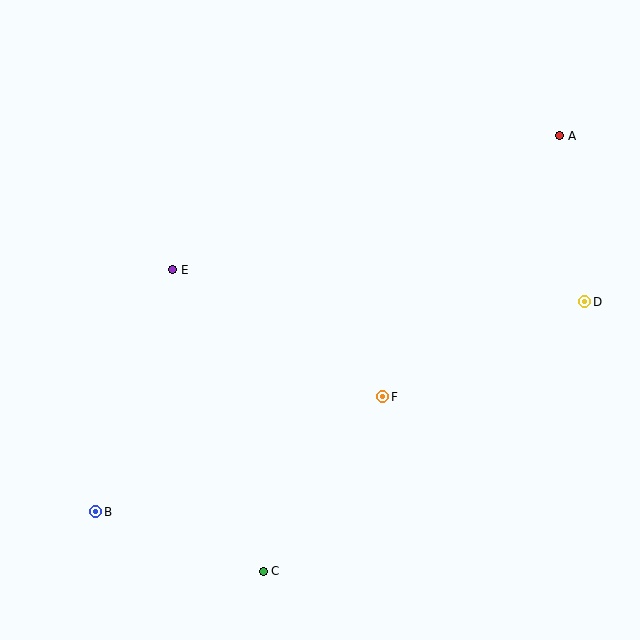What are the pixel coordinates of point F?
Point F is at (383, 397).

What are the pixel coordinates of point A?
Point A is at (560, 136).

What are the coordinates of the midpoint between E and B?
The midpoint between E and B is at (134, 391).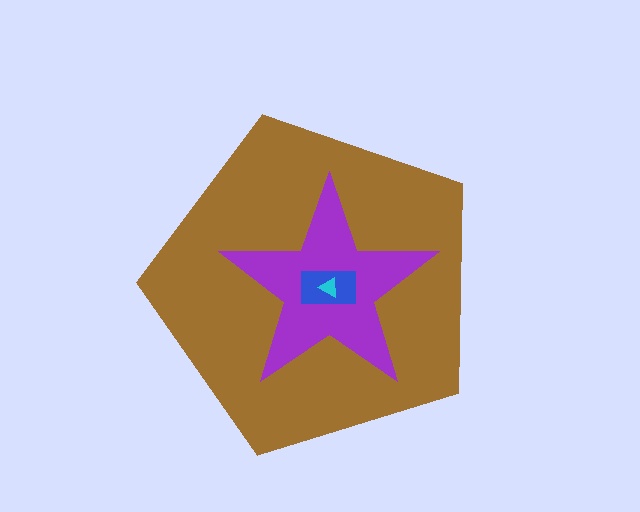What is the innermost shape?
The cyan triangle.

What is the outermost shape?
The brown pentagon.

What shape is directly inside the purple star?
The blue rectangle.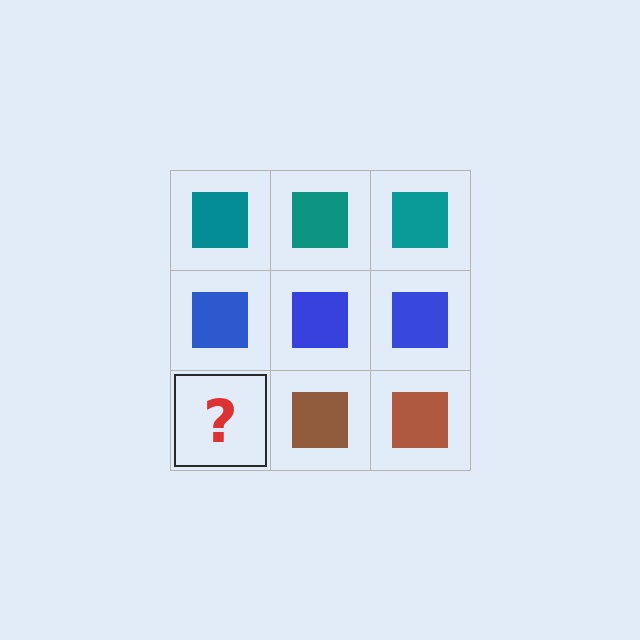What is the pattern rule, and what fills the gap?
The rule is that each row has a consistent color. The gap should be filled with a brown square.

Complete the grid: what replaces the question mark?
The question mark should be replaced with a brown square.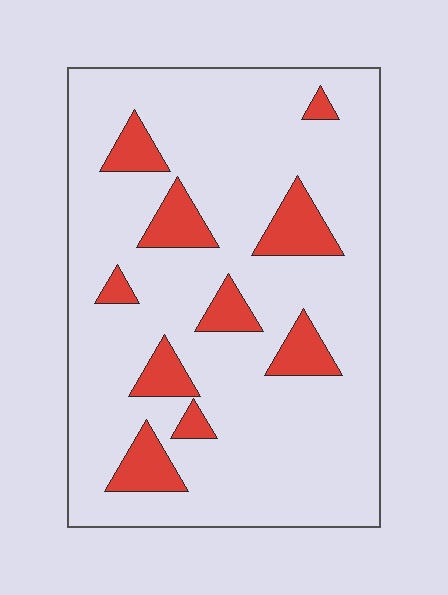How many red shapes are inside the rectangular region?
10.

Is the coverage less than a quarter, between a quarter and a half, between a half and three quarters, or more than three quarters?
Less than a quarter.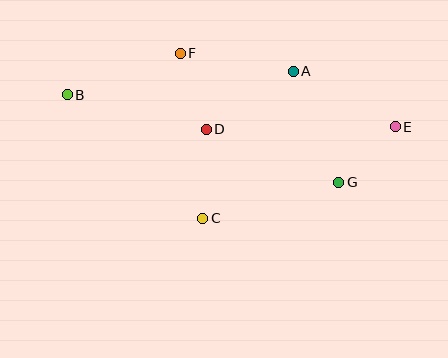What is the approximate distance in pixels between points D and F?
The distance between D and F is approximately 81 pixels.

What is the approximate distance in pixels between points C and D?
The distance between C and D is approximately 89 pixels.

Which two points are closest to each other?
Points E and G are closest to each other.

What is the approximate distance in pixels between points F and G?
The distance between F and G is approximately 205 pixels.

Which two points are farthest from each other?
Points B and E are farthest from each other.